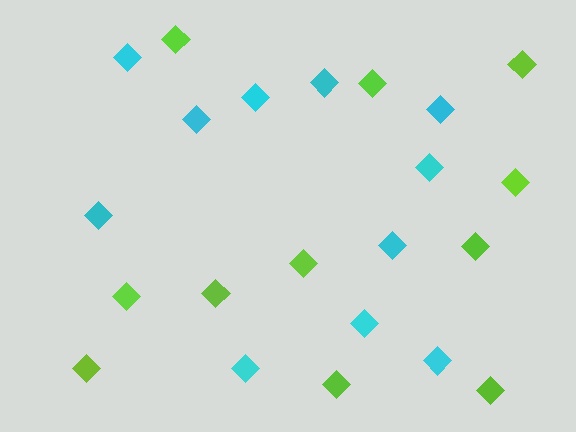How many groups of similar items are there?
There are 2 groups: one group of lime diamonds (11) and one group of cyan diamonds (11).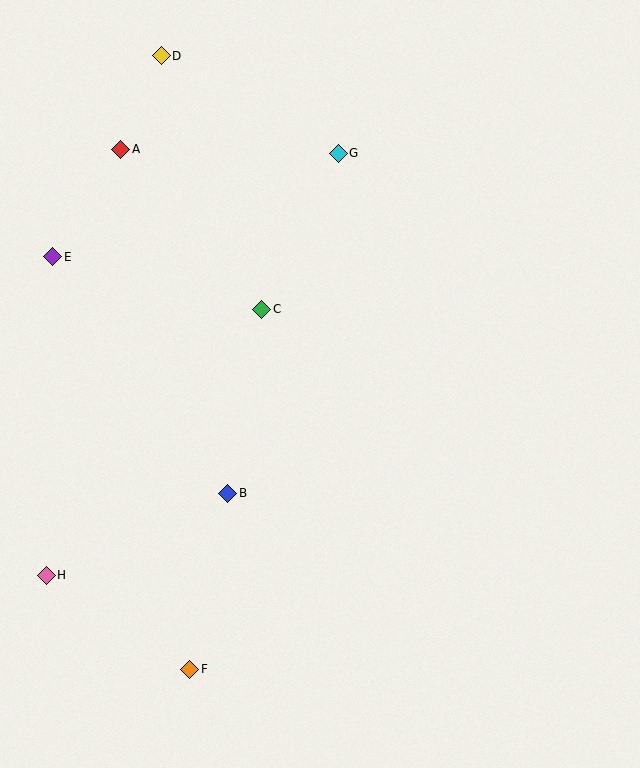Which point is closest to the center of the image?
Point C at (262, 309) is closest to the center.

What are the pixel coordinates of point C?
Point C is at (262, 309).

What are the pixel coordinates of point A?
Point A is at (121, 149).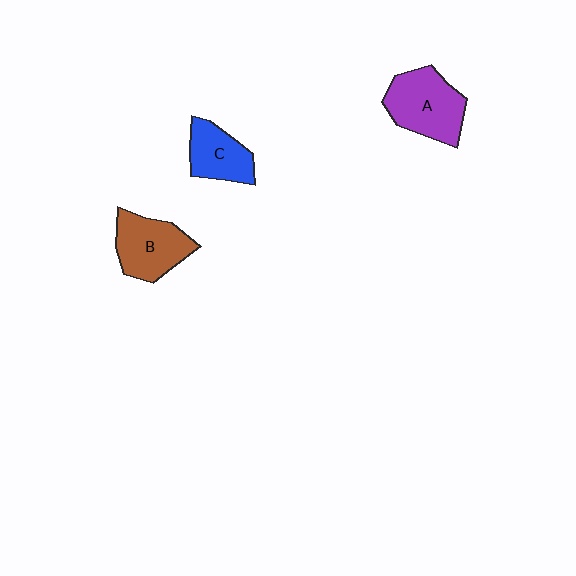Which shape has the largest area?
Shape A (purple).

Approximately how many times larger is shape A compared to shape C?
Approximately 1.4 times.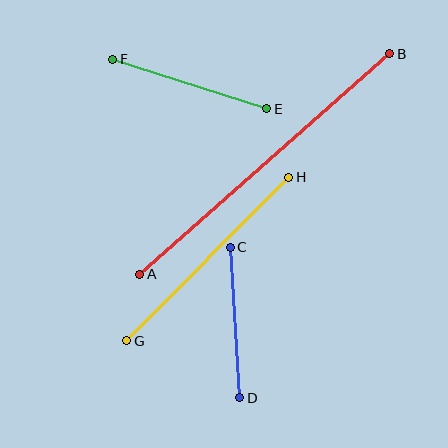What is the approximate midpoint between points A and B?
The midpoint is at approximately (265, 164) pixels.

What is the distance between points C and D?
The distance is approximately 150 pixels.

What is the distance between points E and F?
The distance is approximately 162 pixels.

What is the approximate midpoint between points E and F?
The midpoint is at approximately (190, 84) pixels.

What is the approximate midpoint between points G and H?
The midpoint is at approximately (208, 259) pixels.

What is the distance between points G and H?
The distance is approximately 230 pixels.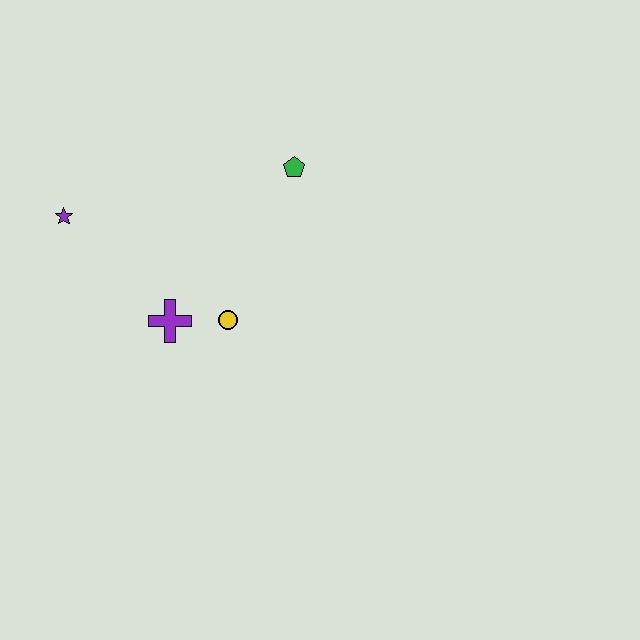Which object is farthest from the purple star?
The green pentagon is farthest from the purple star.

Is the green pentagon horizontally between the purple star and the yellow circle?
No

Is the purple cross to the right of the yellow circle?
No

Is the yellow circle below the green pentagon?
Yes